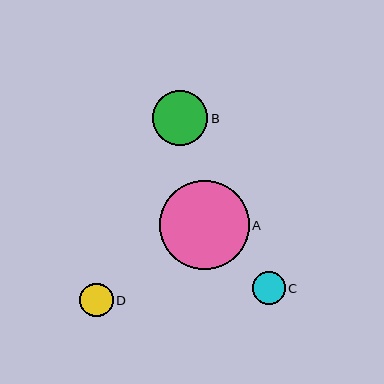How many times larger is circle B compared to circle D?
Circle B is approximately 1.7 times the size of circle D.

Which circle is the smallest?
Circle C is the smallest with a size of approximately 32 pixels.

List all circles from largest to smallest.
From largest to smallest: A, B, D, C.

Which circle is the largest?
Circle A is the largest with a size of approximately 89 pixels.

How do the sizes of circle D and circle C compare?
Circle D and circle C are approximately the same size.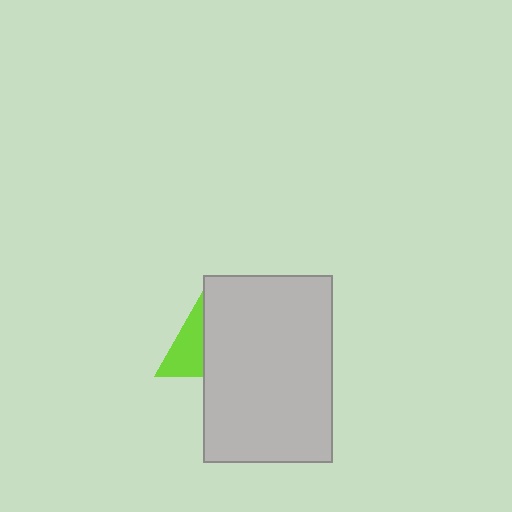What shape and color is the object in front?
The object in front is a light gray rectangle.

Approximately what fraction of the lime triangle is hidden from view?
Roughly 50% of the lime triangle is hidden behind the light gray rectangle.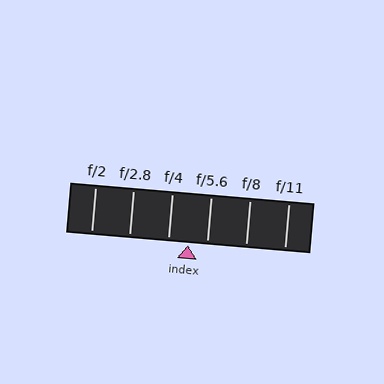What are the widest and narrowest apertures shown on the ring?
The widest aperture shown is f/2 and the narrowest is f/11.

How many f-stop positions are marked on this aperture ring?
There are 6 f-stop positions marked.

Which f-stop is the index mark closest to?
The index mark is closest to f/5.6.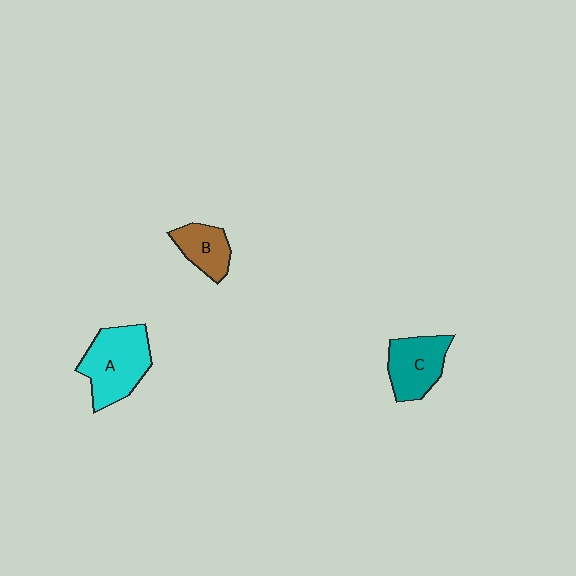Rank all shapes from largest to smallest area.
From largest to smallest: A (cyan), C (teal), B (brown).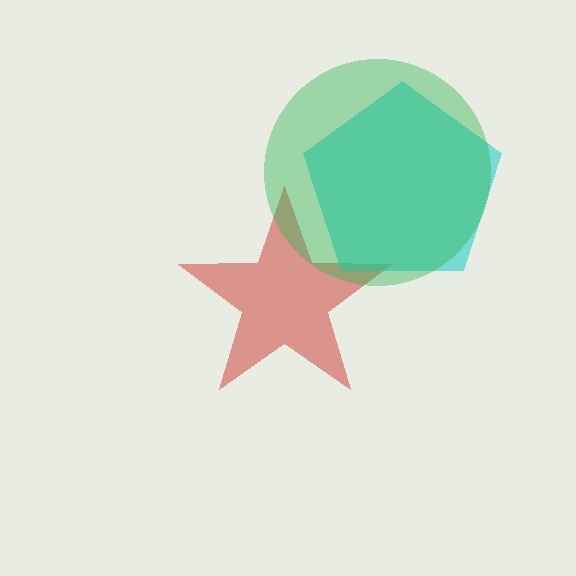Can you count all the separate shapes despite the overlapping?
Yes, there are 3 separate shapes.